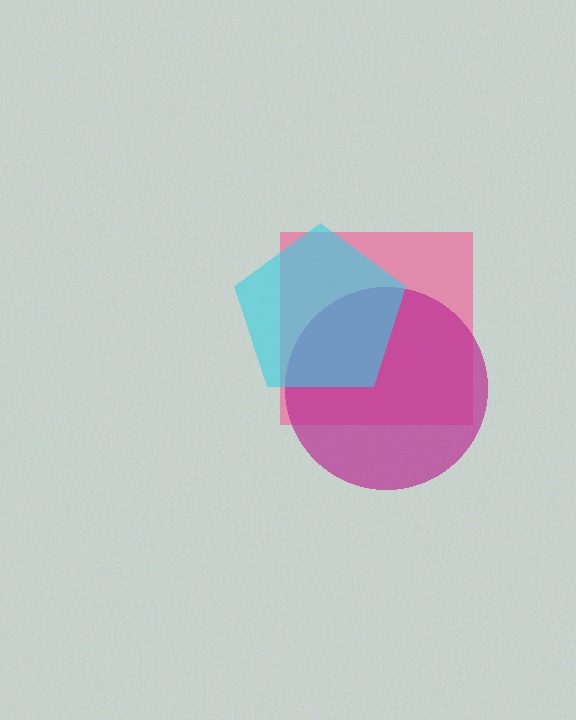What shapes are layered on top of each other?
The layered shapes are: a pink square, a magenta circle, a cyan pentagon.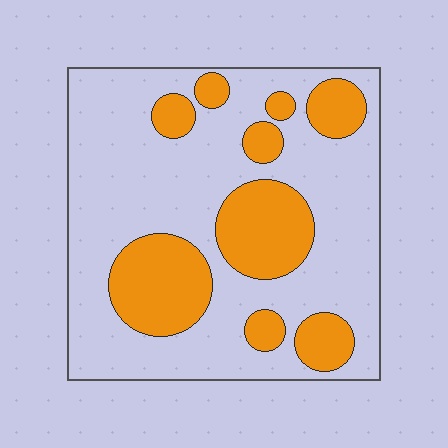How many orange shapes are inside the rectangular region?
9.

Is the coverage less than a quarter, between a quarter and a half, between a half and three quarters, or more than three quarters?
Between a quarter and a half.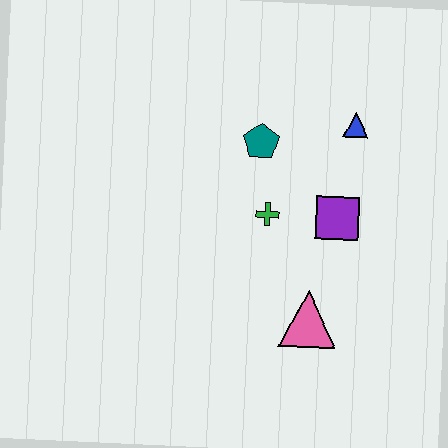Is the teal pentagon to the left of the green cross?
Yes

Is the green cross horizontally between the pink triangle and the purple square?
No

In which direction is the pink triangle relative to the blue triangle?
The pink triangle is below the blue triangle.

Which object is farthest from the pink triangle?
The blue triangle is farthest from the pink triangle.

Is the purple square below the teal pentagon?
Yes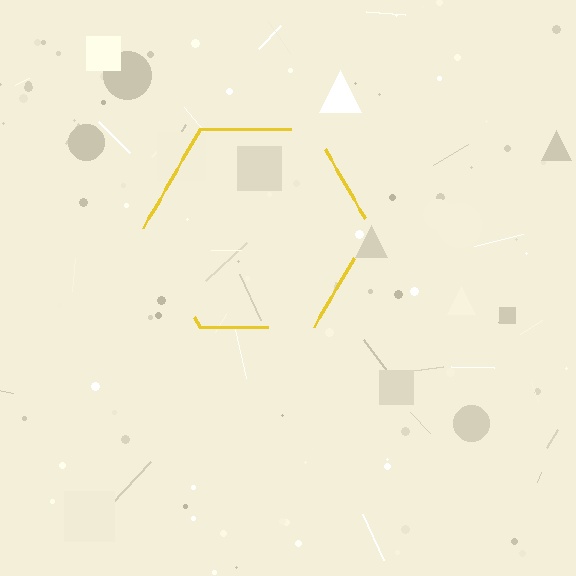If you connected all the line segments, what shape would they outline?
They would outline a hexagon.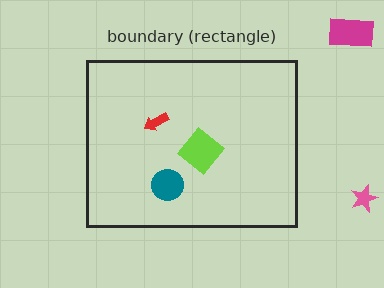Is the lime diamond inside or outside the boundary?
Inside.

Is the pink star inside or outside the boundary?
Outside.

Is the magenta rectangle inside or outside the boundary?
Outside.